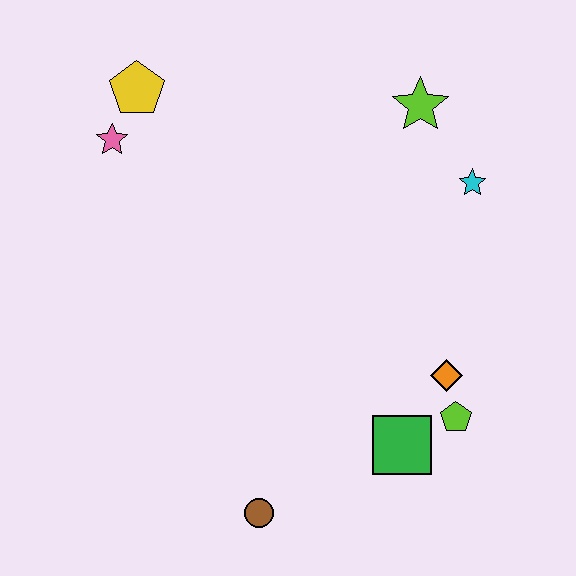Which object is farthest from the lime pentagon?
The yellow pentagon is farthest from the lime pentagon.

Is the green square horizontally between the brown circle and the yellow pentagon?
No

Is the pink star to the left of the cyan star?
Yes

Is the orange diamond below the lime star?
Yes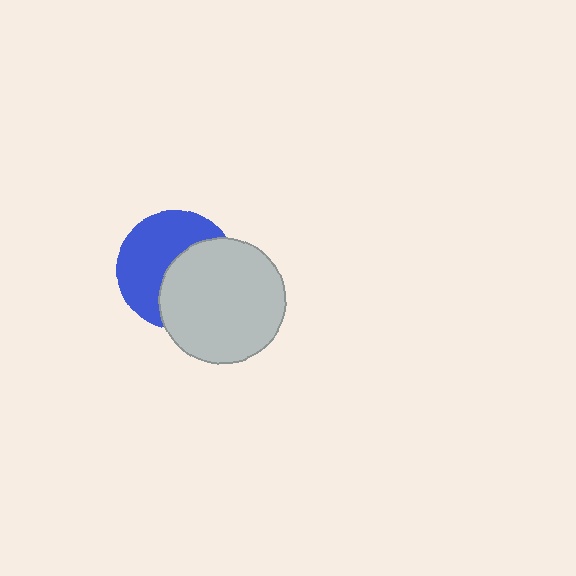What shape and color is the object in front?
The object in front is a light gray circle.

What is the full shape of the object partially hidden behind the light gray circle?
The partially hidden object is a blue circle.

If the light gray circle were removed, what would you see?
You would see the complete blue circle.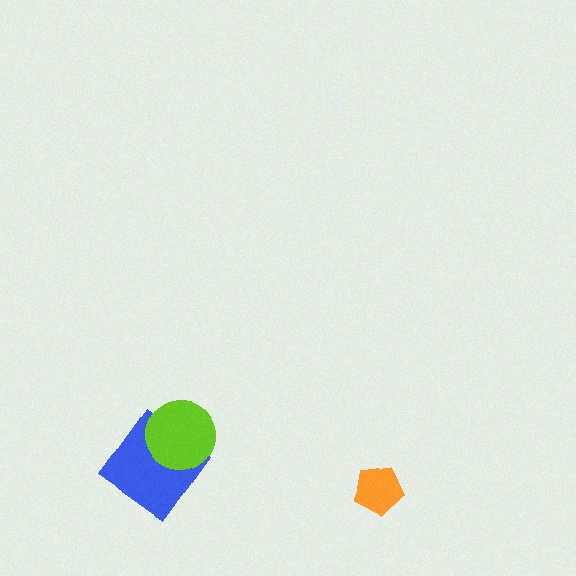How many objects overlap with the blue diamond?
1 object overlaps with the blue diamond.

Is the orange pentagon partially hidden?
No, no other shape covers it.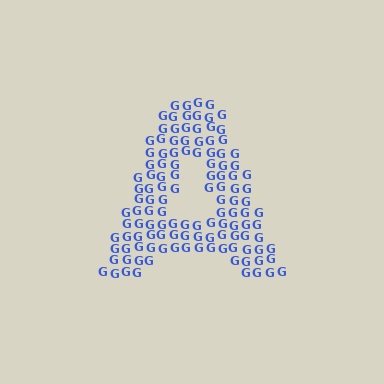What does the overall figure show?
The overall figure shows the letter A.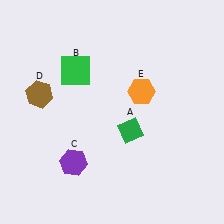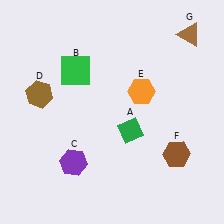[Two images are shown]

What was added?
A brown hexagon (F), a brown triangle (G) were added in Image 2.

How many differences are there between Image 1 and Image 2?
There are 2 differences between the two images.